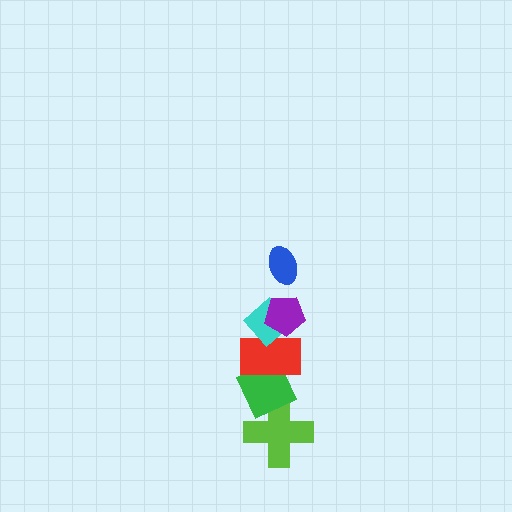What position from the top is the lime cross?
The lime cross is 6th from the top.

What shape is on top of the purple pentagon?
The blue ellipse is on top of the purple pentagon.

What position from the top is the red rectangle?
The red rectangle is 4th from the top.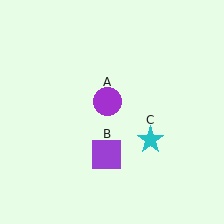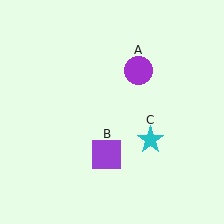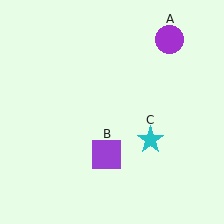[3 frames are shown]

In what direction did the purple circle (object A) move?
The purple circle (object A) moved up and to the right.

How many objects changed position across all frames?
1 object changed position: purple circle (object A).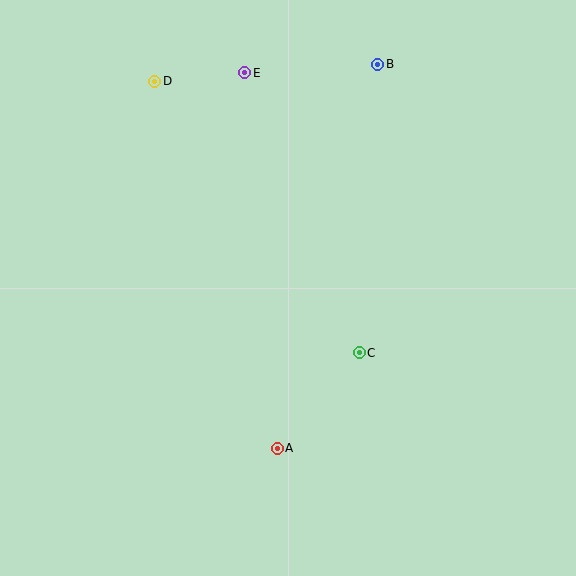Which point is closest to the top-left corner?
Point D is closest to the top-left corner.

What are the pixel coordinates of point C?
Point C is at (359, 353).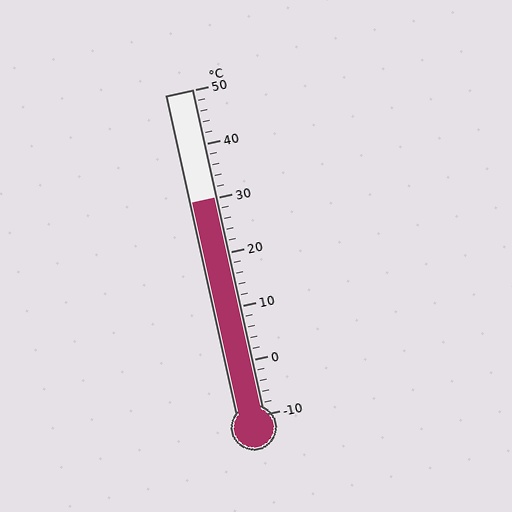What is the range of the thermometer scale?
The thermometer scale ranges from -10°C to 50°C.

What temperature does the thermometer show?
The thermometer shows approximately 30°C.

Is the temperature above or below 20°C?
The temperature is above 20°C.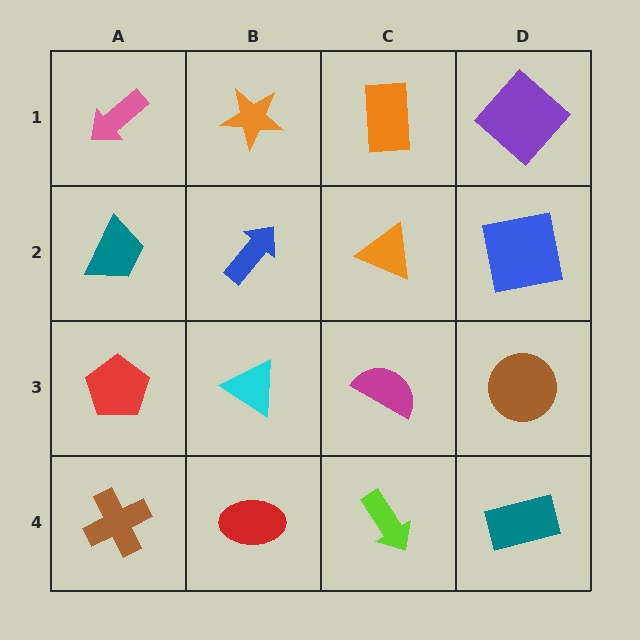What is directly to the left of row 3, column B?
A red pentagon.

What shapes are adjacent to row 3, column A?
A teal trapezoid (row 2, column A), a brown cross (row 4, column A), a cyan triangle (row 3, column B).